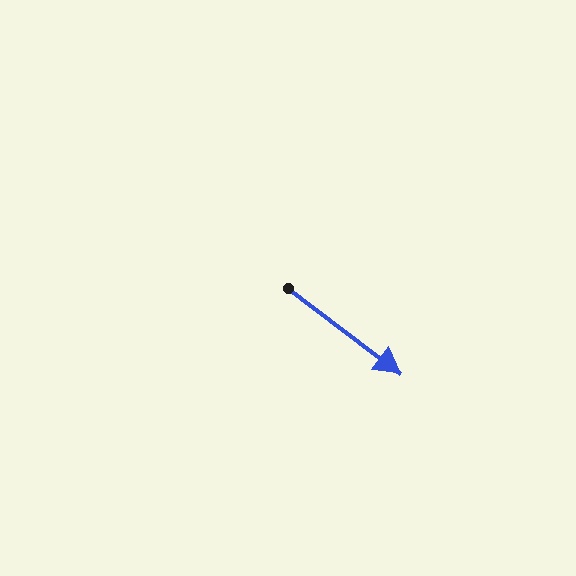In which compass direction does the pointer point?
Southeast.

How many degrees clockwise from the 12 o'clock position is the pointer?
Approximately 127 degrees.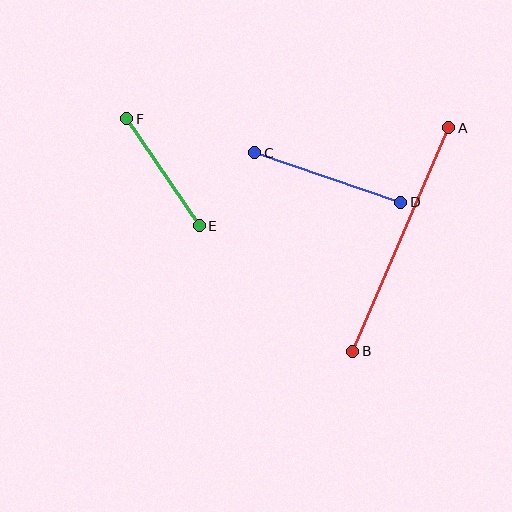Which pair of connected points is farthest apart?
Points A and B are farthest apart.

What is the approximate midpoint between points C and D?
The midpoint is at approximately (328, 177) pixels.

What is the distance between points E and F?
The distance is approximately 129 pixels.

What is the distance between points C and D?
The distance is approximately 154 pixels.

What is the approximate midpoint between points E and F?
The midpoint is at approximately (163, 172) pixels.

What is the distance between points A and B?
The distance is approximately 243 pixels.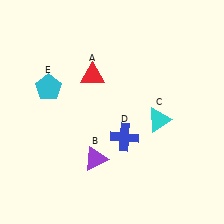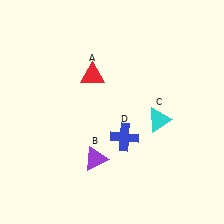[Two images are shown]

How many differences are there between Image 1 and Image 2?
There is 1 difference between the two images.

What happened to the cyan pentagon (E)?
The cyan pentagon (E) was removed in Image 2. It was in the top-left area of Image 1.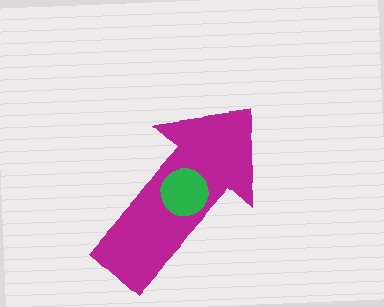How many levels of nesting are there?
2.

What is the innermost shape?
The green circle.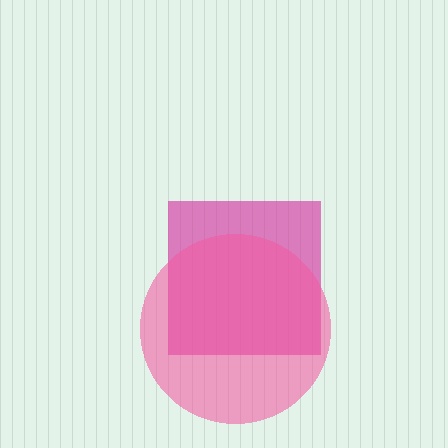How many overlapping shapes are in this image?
There are 2 overlapping shapes in the image.